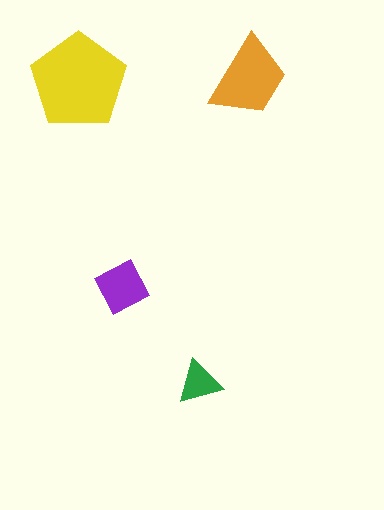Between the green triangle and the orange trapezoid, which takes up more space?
The orange trapezoid.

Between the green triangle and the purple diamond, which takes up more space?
The purple diamond.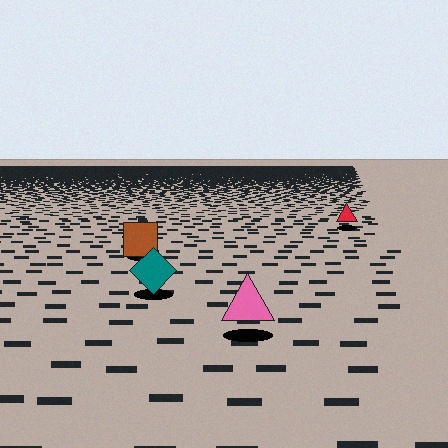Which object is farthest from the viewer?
The red triangle is farthest from the viewer. It appears smaller and the ground texture around it is denser.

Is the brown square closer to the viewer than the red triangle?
Yes. The brown square is closer — you can tell from the texture gradient: the ground texture is coarser near it.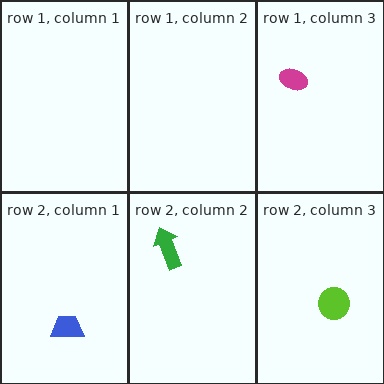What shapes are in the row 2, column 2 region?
The green arrow.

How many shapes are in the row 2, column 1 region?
1.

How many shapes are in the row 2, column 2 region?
1.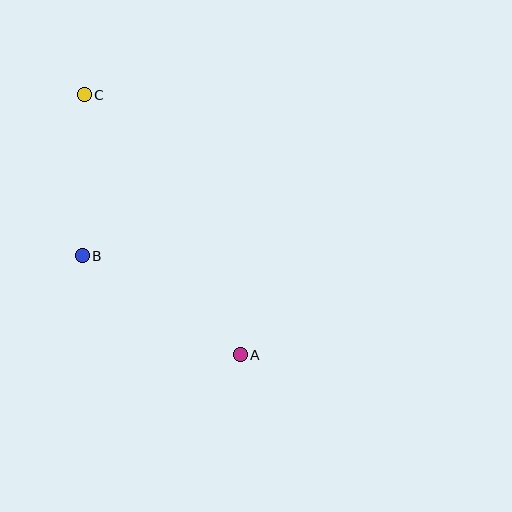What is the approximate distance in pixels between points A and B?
The distance between A and B is approximately 186 pixels.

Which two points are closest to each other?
Points B and C are closest to each other.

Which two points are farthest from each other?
Points A and C are farthest from each other.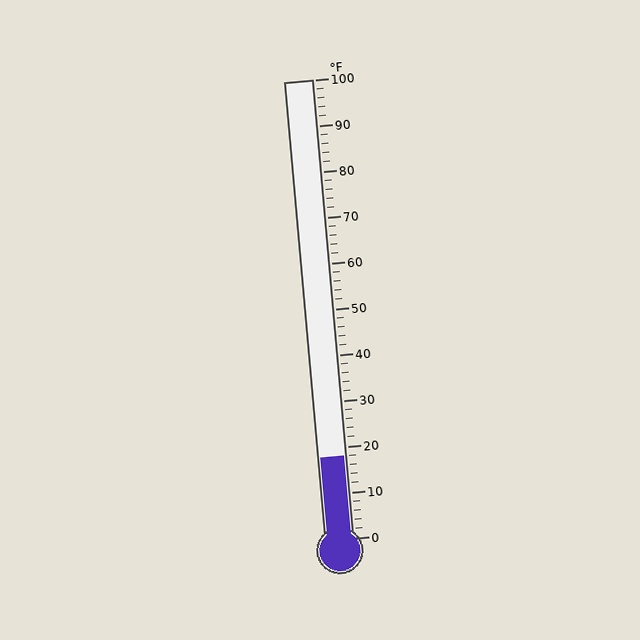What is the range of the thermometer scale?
The thermometer scale ranges from 0°F to 100°F.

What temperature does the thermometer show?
The thermometer shows approximately 18°F.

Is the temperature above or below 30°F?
The temperature is below 30°F.